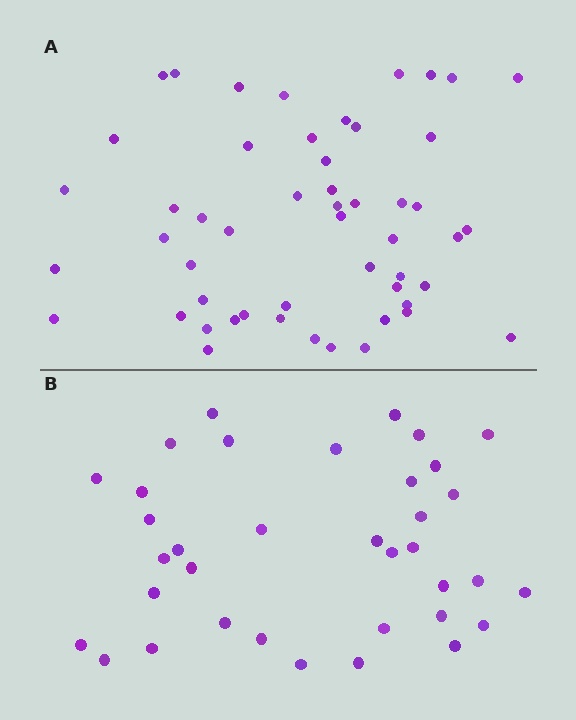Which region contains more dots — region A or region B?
Region A (the top region) has more dots.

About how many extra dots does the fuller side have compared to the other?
Region A has approximately 15 more dots than region B.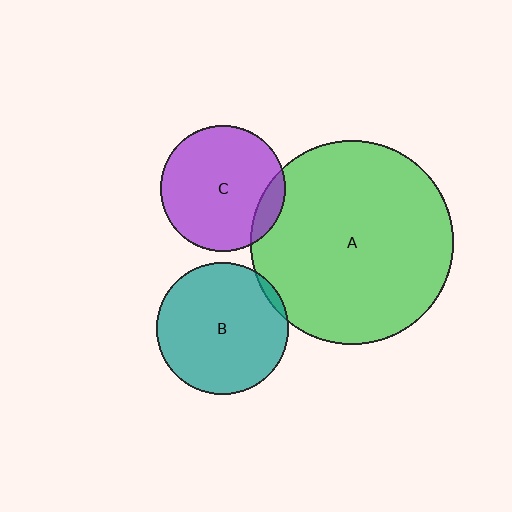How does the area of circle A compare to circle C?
Approximately 2.6 times.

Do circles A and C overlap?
Yes.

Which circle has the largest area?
Circle A (green).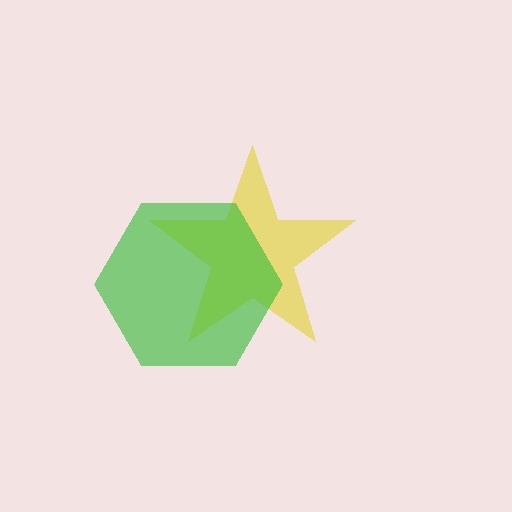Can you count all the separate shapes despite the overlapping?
Yes, there are 2 separate shapes.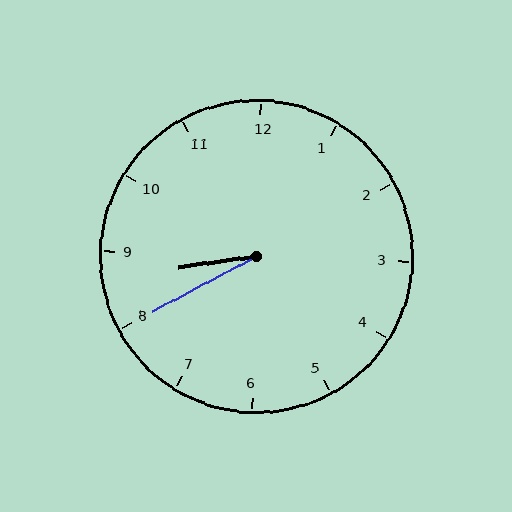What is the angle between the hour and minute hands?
Approximately 20 degrees.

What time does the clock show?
8:40.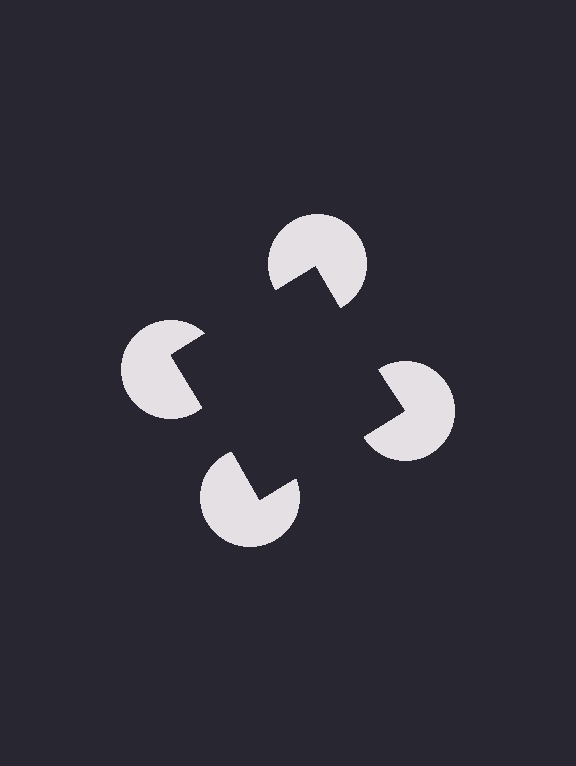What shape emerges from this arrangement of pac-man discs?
An illusory square — its edges are inferred from the aligned wedge cuts in the pac-man discs, not physically drawn.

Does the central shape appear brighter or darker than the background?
It typically appears slightly darker than the background, even though no actual brightness change is drawn.